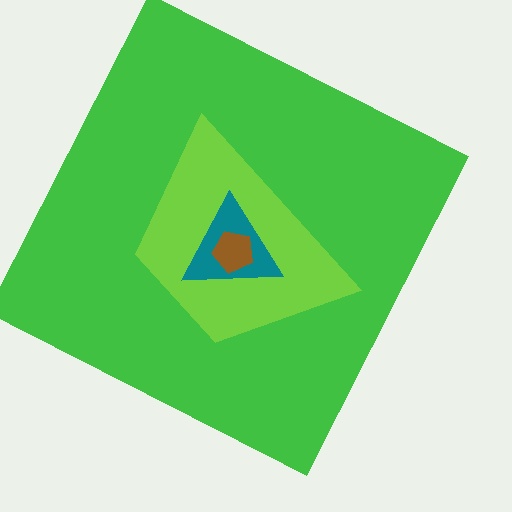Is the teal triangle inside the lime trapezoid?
Yes.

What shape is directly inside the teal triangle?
The brown pentagon.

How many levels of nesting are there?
4.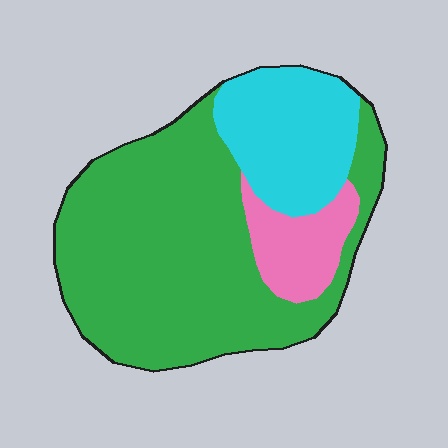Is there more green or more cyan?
Green.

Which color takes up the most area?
Green, at roughly 65%.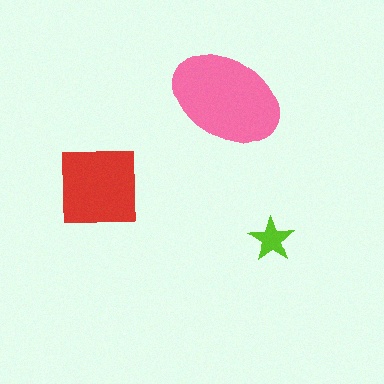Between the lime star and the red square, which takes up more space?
The red square.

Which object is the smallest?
The lime star.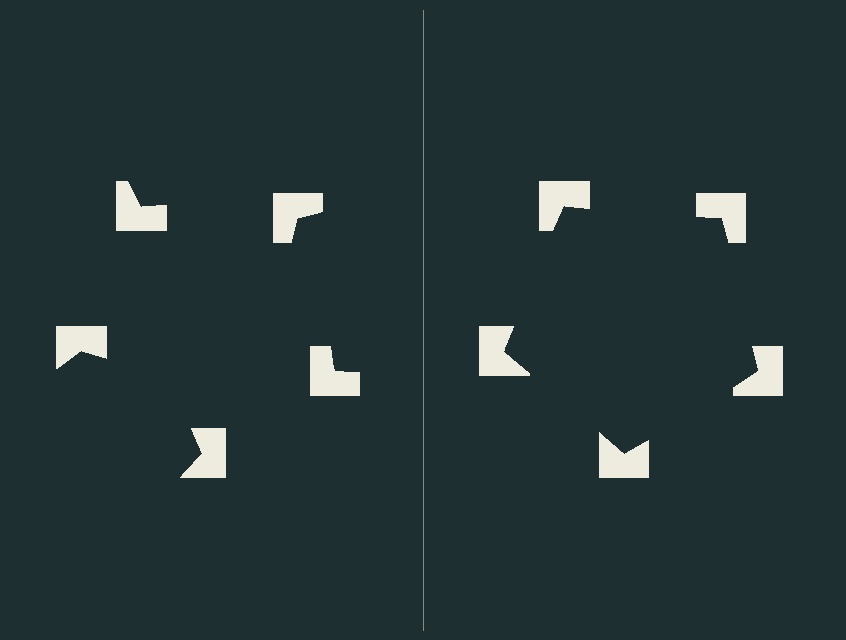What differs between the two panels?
The notched squares are positioned identically on both sides; only the wedge orientations differ. On the right they align to a pentagon; on the left they are misaligned.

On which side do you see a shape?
An illusory pentagon appears on the right side. On the left side the wedge cuts are rotated, so no coherent shape forms.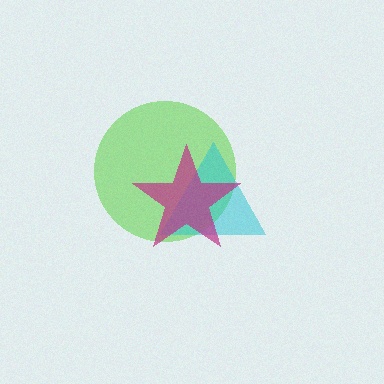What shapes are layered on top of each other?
The layered shapes are: a lime circle, a cyan triangle, a magenta star.